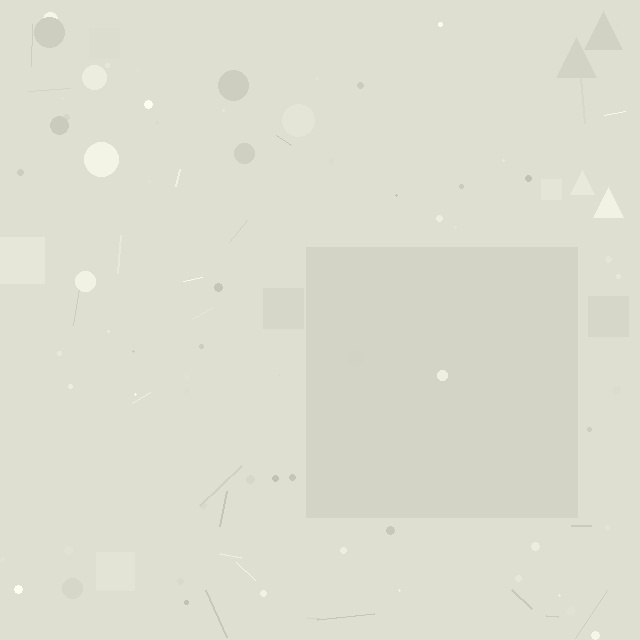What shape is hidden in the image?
A square is hidden in the image.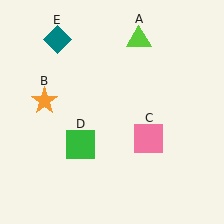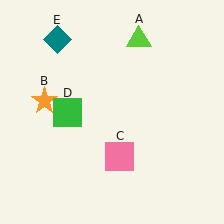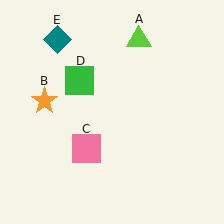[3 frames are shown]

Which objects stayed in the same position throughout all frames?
Lime triangle (object A) and orange star (object B) and teal diamond (object E) remained stationary.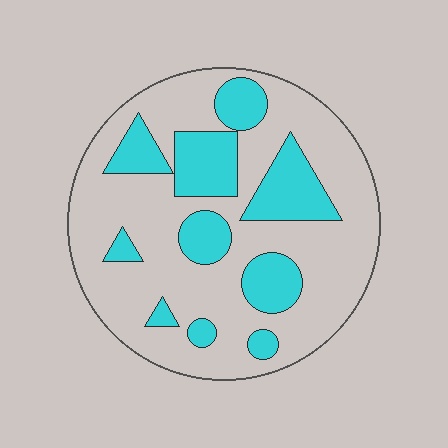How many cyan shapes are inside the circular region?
10.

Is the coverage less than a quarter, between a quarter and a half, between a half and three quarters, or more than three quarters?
Between a quarter and a half.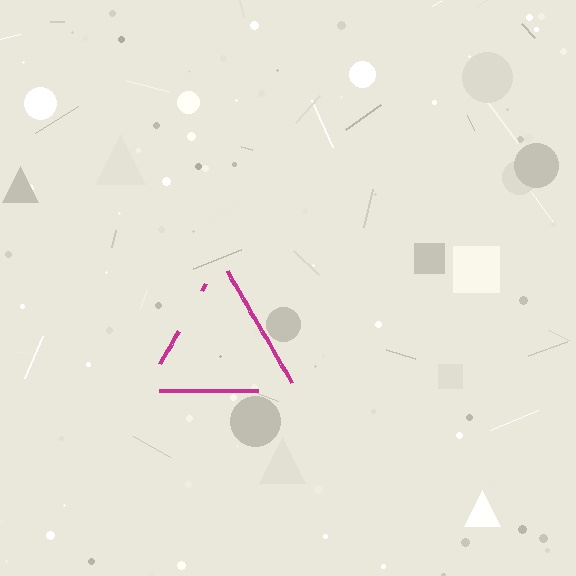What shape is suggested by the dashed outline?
The dashed outline suggests a triangle.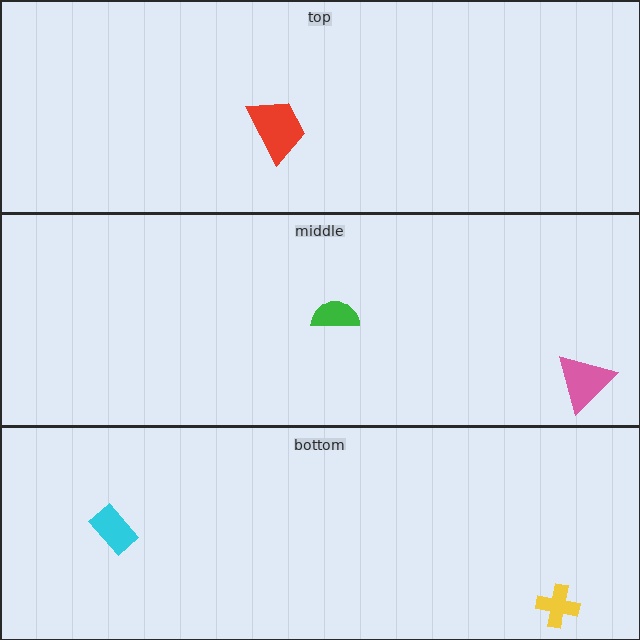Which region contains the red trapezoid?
The top region.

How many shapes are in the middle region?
2.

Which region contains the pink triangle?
The middle region.